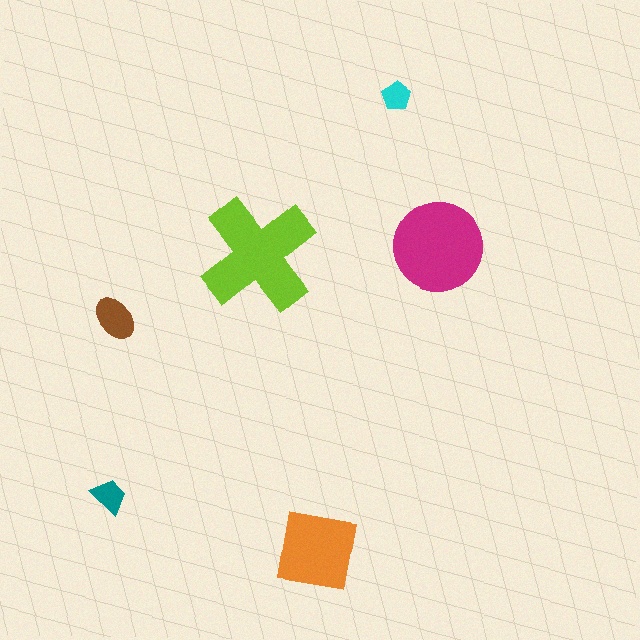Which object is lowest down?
The orange square is bottommost.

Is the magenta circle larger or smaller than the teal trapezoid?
Larger.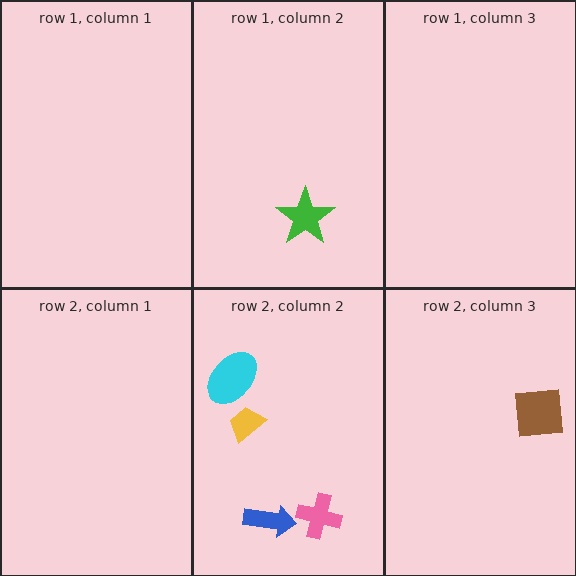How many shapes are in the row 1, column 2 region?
1.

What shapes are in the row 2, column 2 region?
The yellow trapezoid, the cyan ellipse, the pink cross, the blue arrow.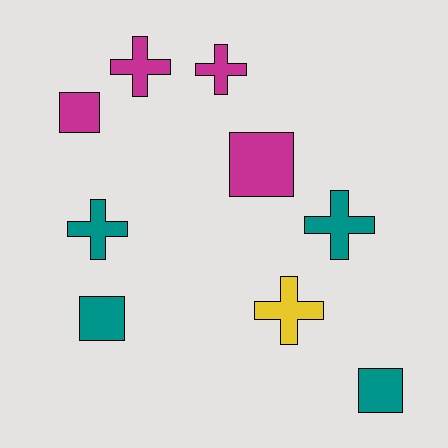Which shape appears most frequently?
Cross, with 5 objects.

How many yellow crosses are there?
There is 1 yellow cross.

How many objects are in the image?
There are 9 objects.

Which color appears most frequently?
Magenta, with 4 objects.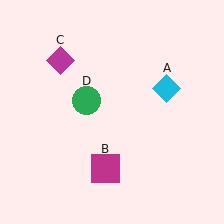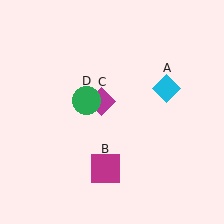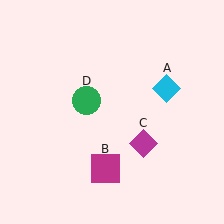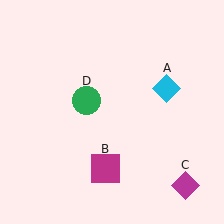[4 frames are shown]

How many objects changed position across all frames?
1 object changed position: magenta diamond (object C).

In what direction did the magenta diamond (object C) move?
The magenta diamond (object C) moved down and to the right.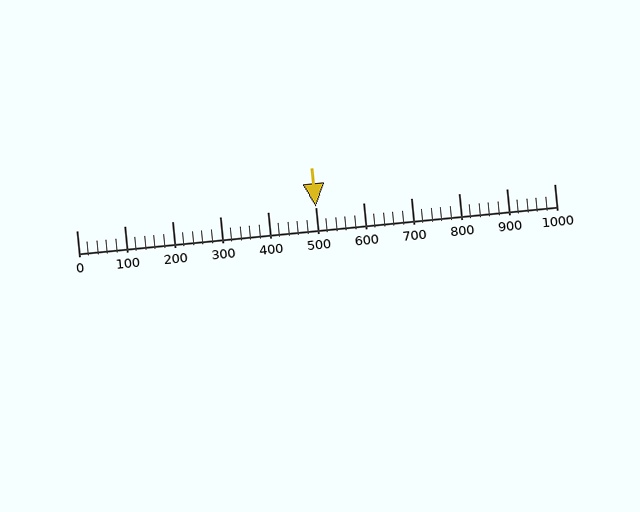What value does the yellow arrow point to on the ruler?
The yellow arrow points to approximately 500.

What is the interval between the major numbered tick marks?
The major tick marks are spaced 100 units apart.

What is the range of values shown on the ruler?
The ruler shows values from 0 to 1000.